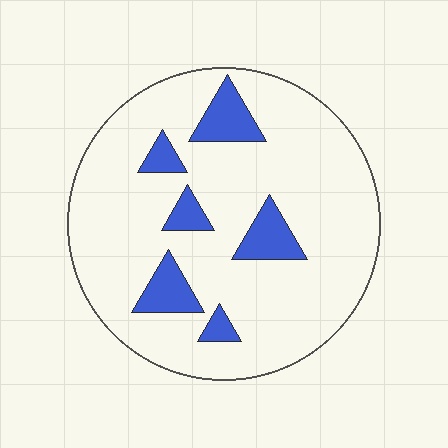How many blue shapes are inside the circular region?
6.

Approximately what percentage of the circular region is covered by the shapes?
Approximately 15%.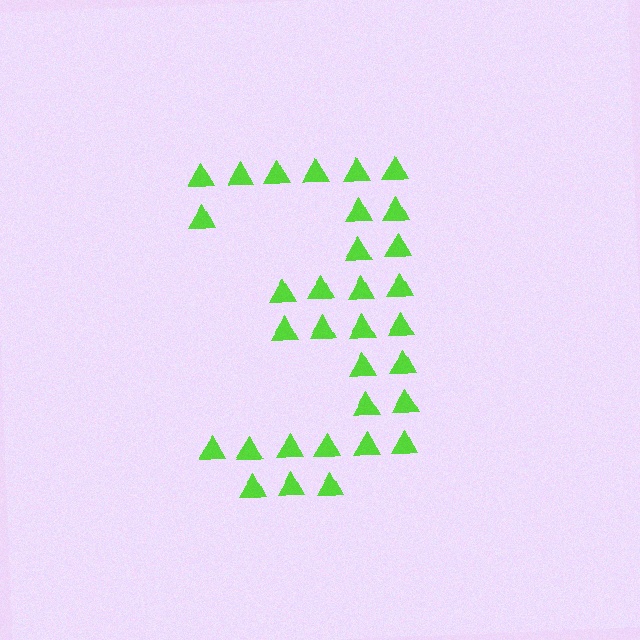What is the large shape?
The large shape is the digit 3.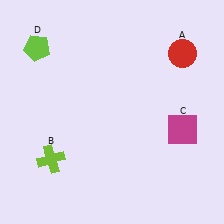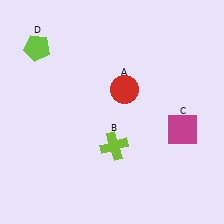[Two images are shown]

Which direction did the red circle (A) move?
The red circle (A) moved left.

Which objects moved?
The objects that moved are: the red circle (A), the lime cross (B).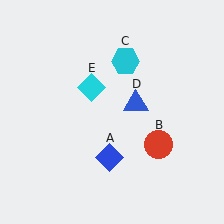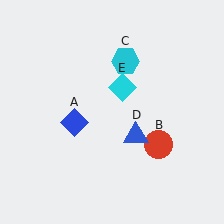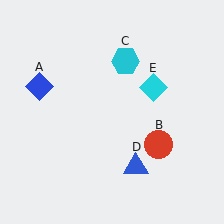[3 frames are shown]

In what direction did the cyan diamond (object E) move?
The cyan diamond (object E) moved right.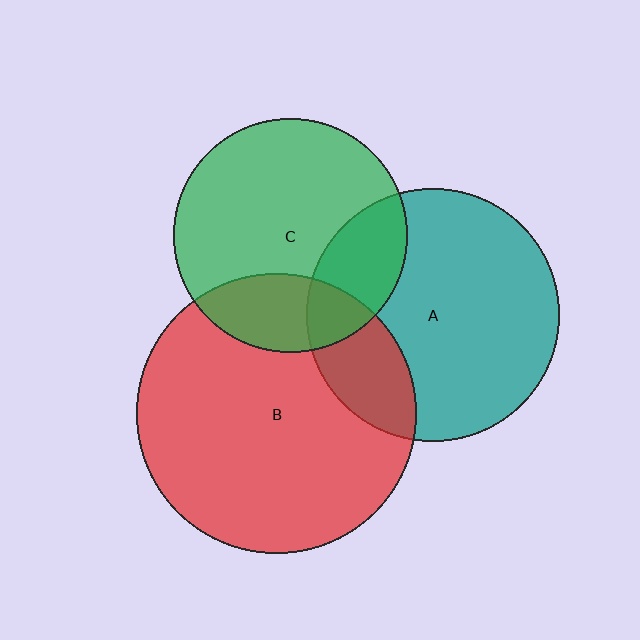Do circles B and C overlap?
Yes.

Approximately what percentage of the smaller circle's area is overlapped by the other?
Approximately 25%.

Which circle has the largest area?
Circle B (red).